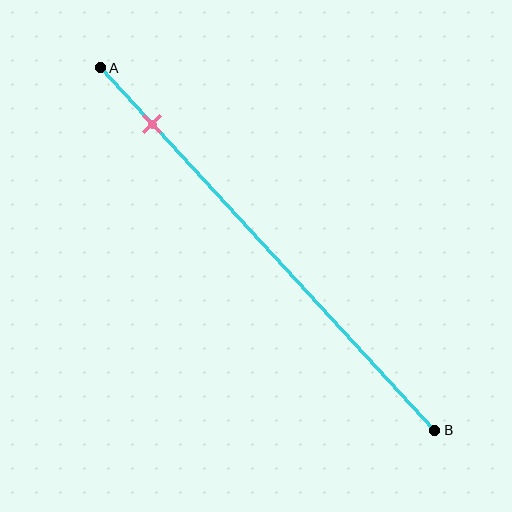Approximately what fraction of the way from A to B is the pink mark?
The pink mark is approximately 15% of the way from A to B.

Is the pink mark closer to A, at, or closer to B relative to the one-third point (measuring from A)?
The pink mark is closer to point A than the one-third point of segment AB.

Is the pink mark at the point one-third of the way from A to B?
No, the mark is at about 15% from A, not at the 33% one-third point.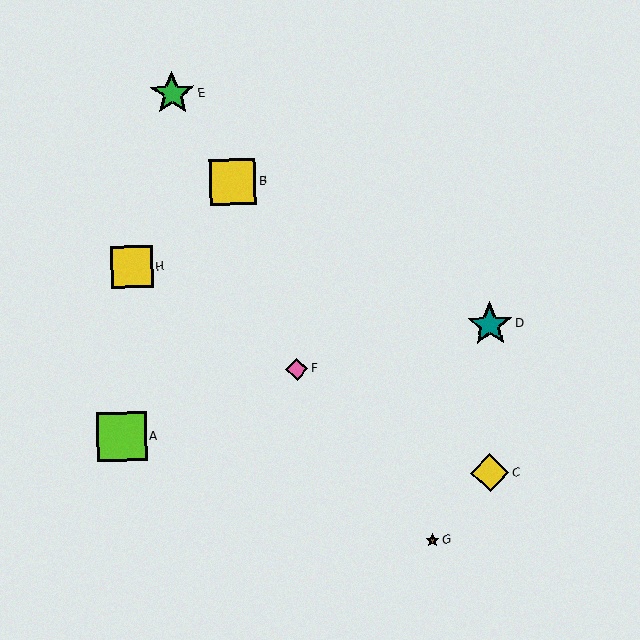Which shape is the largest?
The lime square (labeled A) is the largest.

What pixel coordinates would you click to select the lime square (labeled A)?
Click at (122, 437) to select the lime square A.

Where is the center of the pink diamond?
The center of the pink diamond is at (297, 369).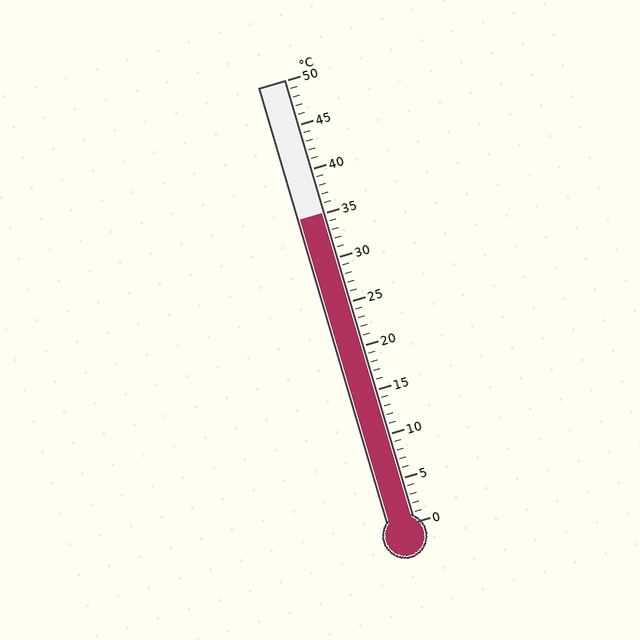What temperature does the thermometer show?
The thermometer shows approximately 35°C.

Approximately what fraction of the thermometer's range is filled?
The thermometer is filled to approximately 70% of its range.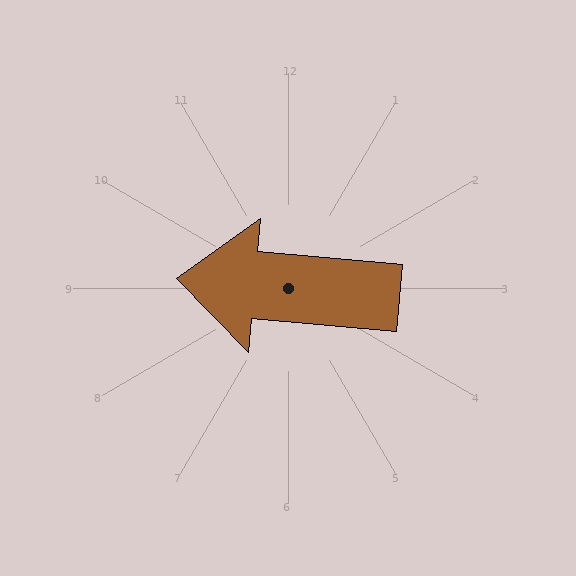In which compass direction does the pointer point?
West.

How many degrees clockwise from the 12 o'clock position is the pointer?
Approximately 275 degrees.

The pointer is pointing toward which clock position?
Roughly 9 o'clock.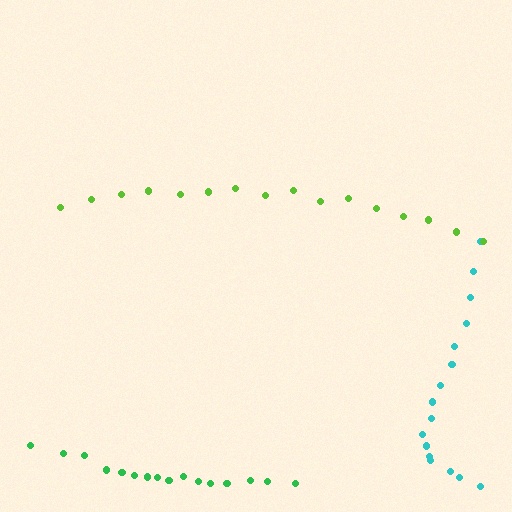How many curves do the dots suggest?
There are 3 distinct paths.